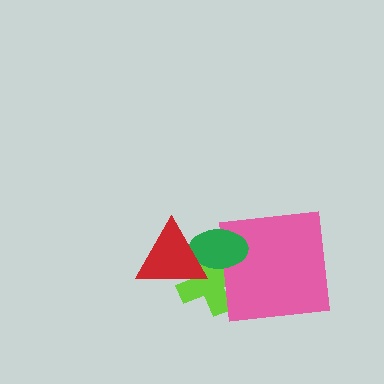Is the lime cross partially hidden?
Yes, it is partially covered by another shape.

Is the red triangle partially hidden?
No, no other shape covers it.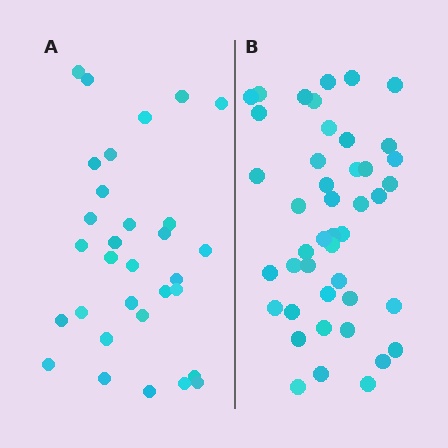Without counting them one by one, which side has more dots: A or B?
Region B (the right region) has more dots.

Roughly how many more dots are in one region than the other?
Region B has approximately 15 more dots than region A.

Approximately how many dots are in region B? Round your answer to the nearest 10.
About 40 dots. (The exact count is 44, which rounds to 40.)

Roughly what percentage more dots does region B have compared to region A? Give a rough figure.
About 40% more.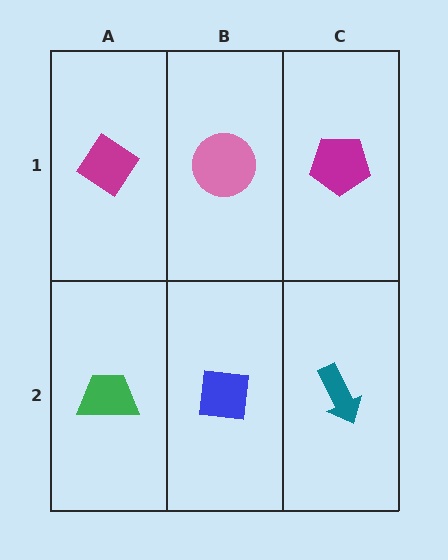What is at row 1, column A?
A magenta diamond.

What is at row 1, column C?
A magenta pentagon.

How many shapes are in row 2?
3 shapes.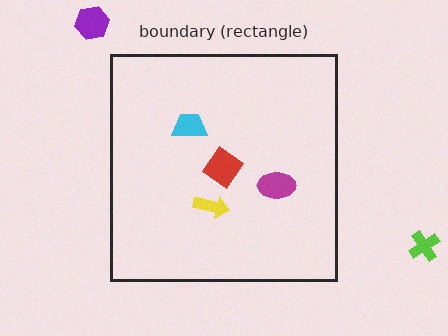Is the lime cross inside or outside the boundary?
Outside.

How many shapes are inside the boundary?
4 inside, 2 outside.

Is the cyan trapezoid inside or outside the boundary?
Inside.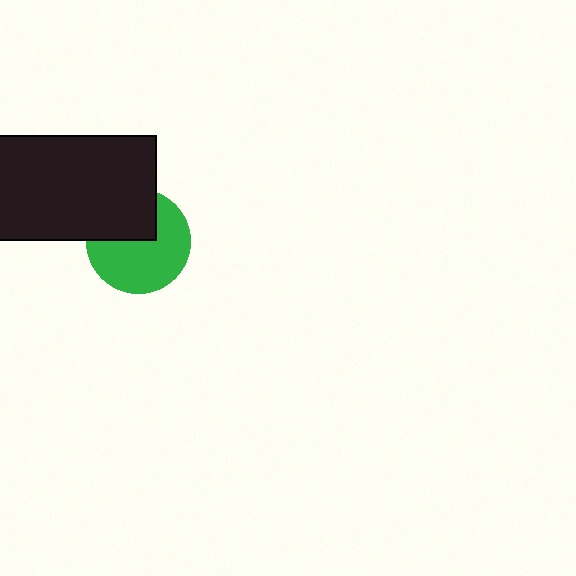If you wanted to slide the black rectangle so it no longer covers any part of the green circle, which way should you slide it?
Slide it up — that is the most direct way to separate the two shapes.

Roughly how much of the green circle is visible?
About half of it is visible (roughly 64%).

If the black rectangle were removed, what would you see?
You would see the complete green circle.